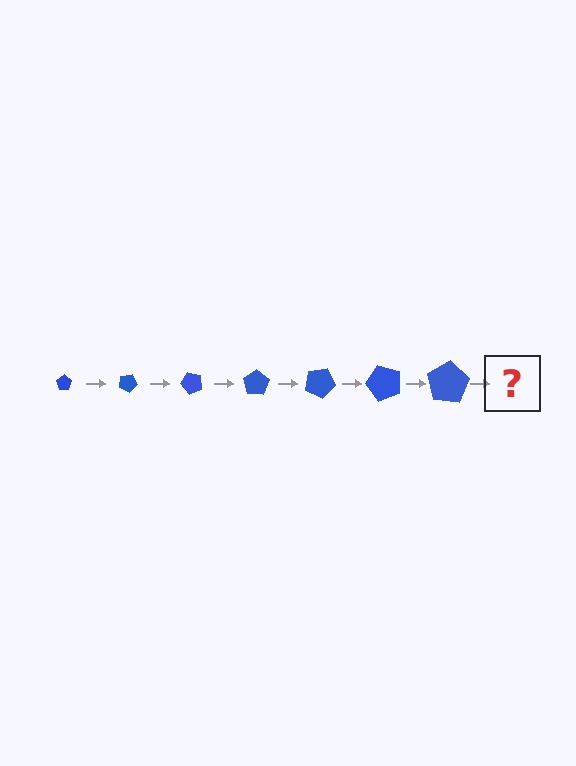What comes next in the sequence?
The next element should be a pentagon, larger than the previous one and rotated 175 degrees from the start.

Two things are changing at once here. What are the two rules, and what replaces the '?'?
The two rules are that the pentagon grows larger each step and it rotates 25 degrees each step. The '?' should be a pentagon, larger than the previous one and rotated 175 degrees from the start.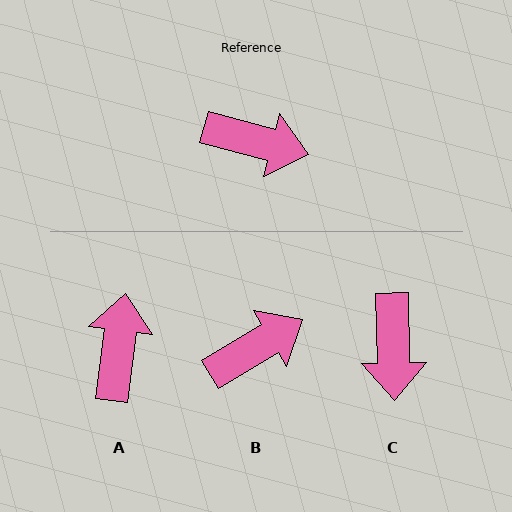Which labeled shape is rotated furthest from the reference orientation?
A, about 98 degrees away.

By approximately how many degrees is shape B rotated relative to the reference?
Approximately 46 degrees counter-clockwise.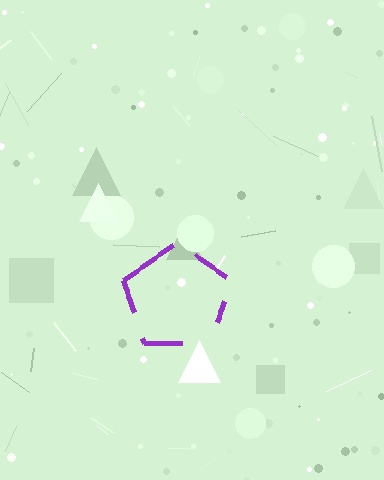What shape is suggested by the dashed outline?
The dashed outline suggests a pentagon.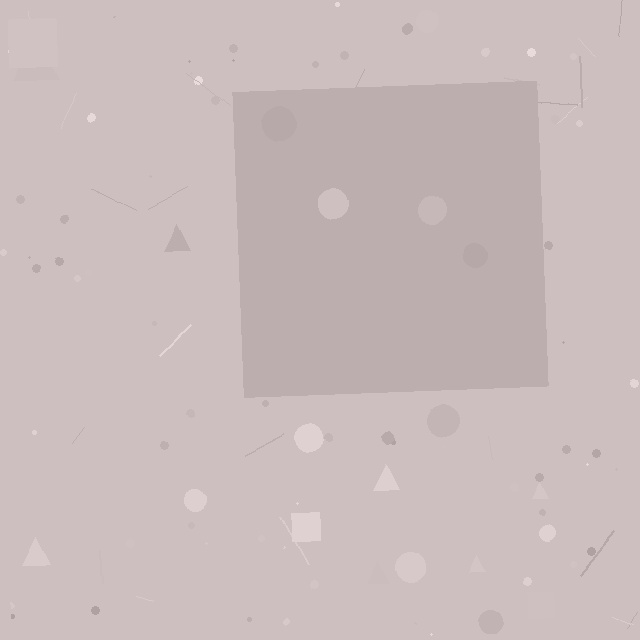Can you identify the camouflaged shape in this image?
The camouflaged shape is a square.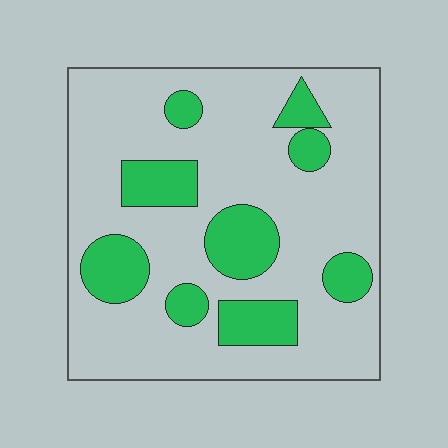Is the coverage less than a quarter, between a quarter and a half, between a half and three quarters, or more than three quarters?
Less than a quarter.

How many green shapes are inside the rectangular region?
9.